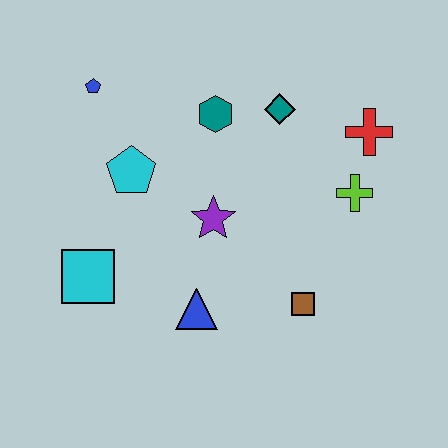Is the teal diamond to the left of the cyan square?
No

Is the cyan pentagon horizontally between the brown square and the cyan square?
Yes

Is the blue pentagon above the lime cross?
Yes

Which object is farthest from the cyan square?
The red cross is farthest from the cyan square.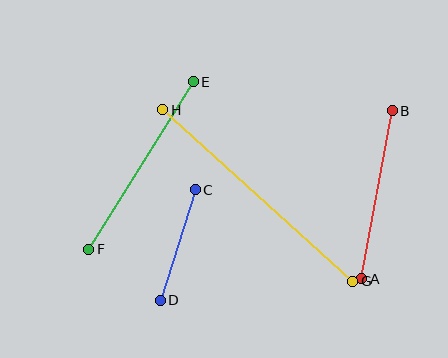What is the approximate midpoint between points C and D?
The midpoint is at approximately (178, 245) pixels.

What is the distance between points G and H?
The distance is approximately 256 pixels.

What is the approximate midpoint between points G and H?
The midpoint is at approximately (258, 196) pixels.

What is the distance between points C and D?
The distance is approximately 116 pixels.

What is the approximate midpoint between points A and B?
The midpoint is at approximately (377, 195) pixels.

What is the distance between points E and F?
The distance is approximately 197 pixels.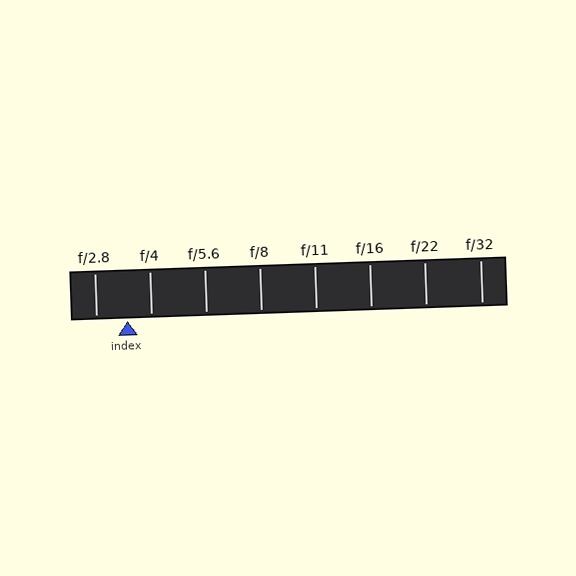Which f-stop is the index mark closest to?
The index mark is closest to f/4.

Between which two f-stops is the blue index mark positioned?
The index mark is between f/2.8 and f/4.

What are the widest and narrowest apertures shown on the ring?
The widest aperture shown is f/2.8 and the narrowest is f/32.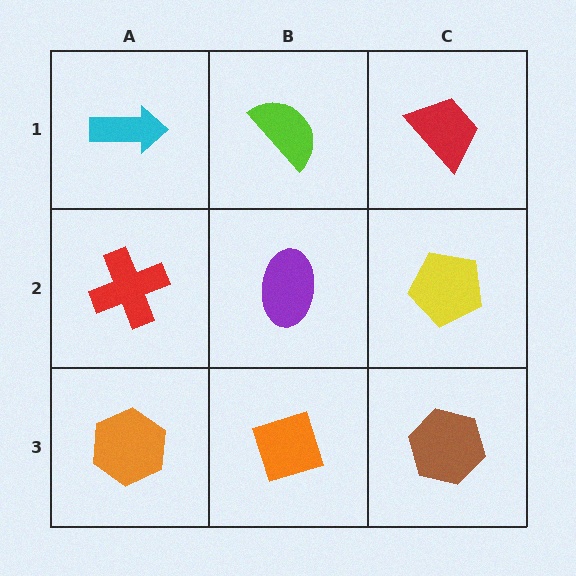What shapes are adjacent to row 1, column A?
A red cross (row 2, column A), a lime semicircle (row 1, column B).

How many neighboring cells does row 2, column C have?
3.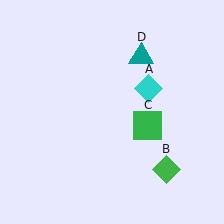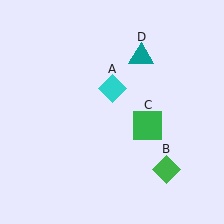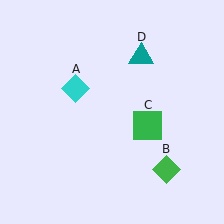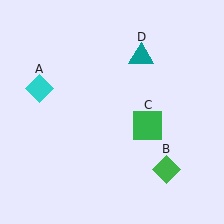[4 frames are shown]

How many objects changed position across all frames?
1 object changed position: cyan diamond (object A).